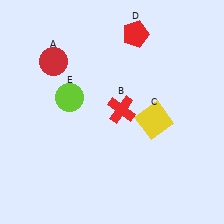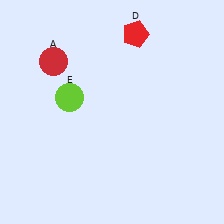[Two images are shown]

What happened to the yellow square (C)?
The yellow square (C) was removed in Image 2. It was in the bottom-right area of Image 1.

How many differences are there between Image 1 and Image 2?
There are 2 differences between the two images.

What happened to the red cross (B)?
The red cross (B) was removed in Image 2. It was in the top-right area of Image 1.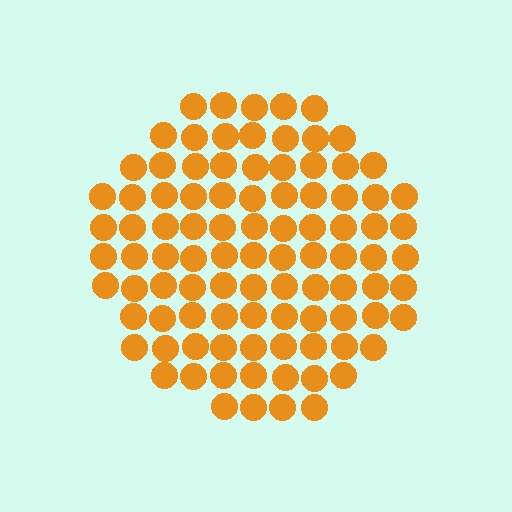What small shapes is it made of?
It is made of small circles.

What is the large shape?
The large shape is a circle.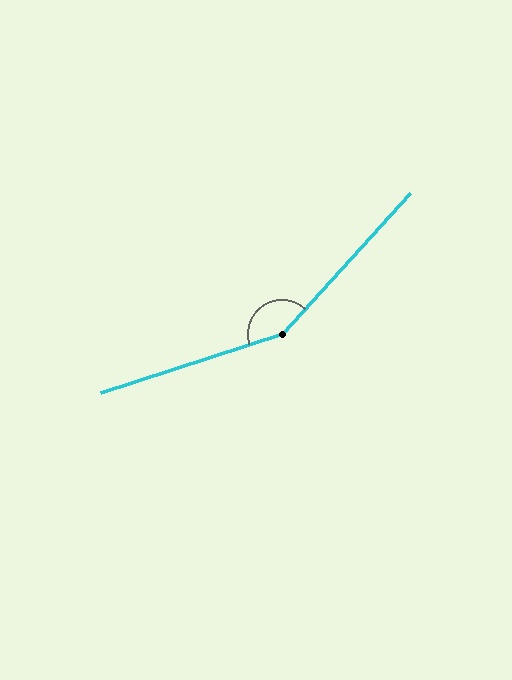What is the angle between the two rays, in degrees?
Approximately 150 degrees.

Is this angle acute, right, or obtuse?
It is obtuse.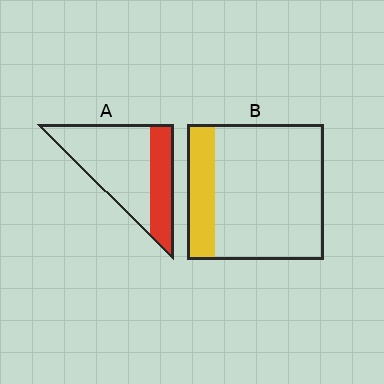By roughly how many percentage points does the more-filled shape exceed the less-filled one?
By roughly 10 percentage points (A over B).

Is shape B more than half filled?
No.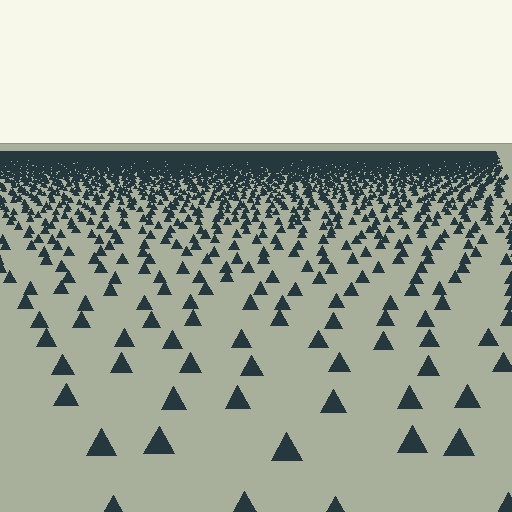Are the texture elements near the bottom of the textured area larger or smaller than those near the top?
Larger. Near the bottom, elements are closer to the viewer and appear at a bigger on-screen size.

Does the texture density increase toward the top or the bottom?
Density increases toward the top.